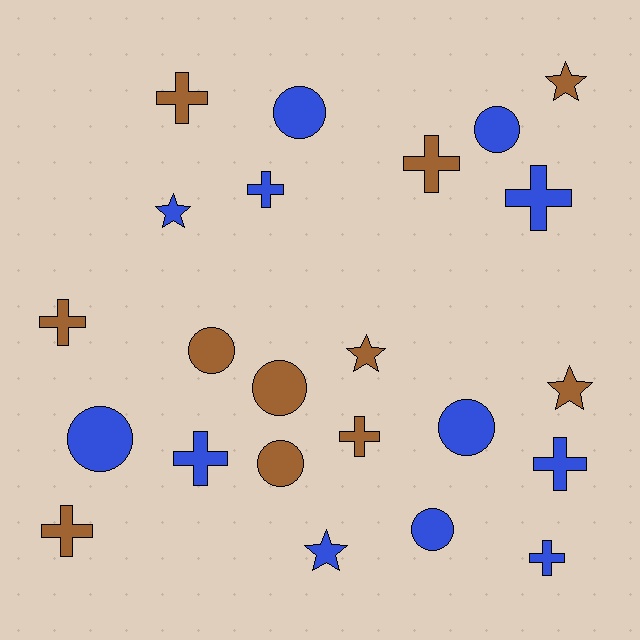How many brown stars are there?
There are 3 brown stars.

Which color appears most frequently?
Blue, with 12 objects.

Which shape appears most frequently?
Cross, with 10 objects.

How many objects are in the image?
There are 23 objects.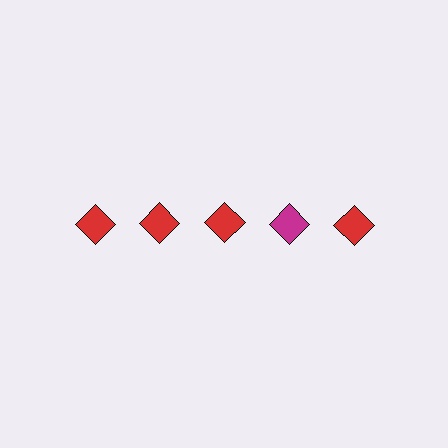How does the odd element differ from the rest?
It has a different color: magenta instead of red.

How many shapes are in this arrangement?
There are 5 shapes arranged in a grid pattern.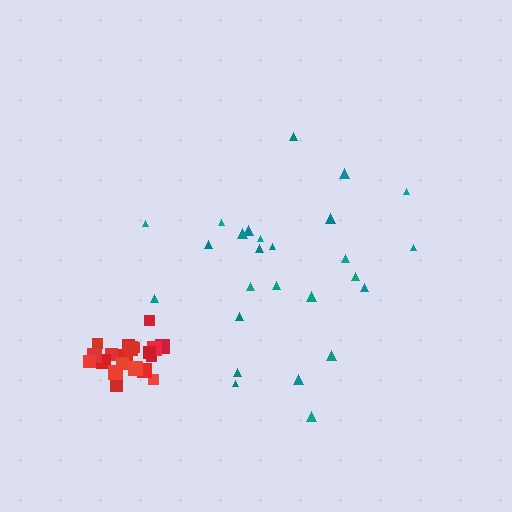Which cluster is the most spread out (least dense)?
Teal.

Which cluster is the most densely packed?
Red.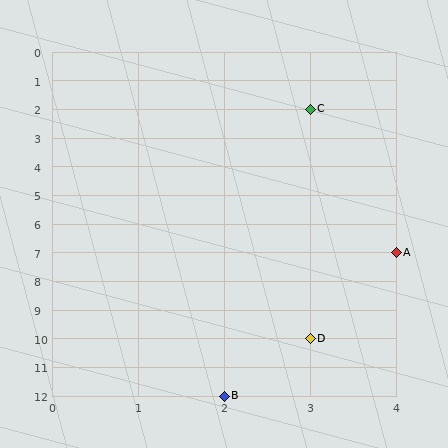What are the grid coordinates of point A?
Point A is at grid coordinates (4, 7).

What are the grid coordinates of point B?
Point B is at grid coordinates (2, 12).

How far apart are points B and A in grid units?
Points B and A are 2 columns and 5 rows apart (about 5.4 grid units diagonally).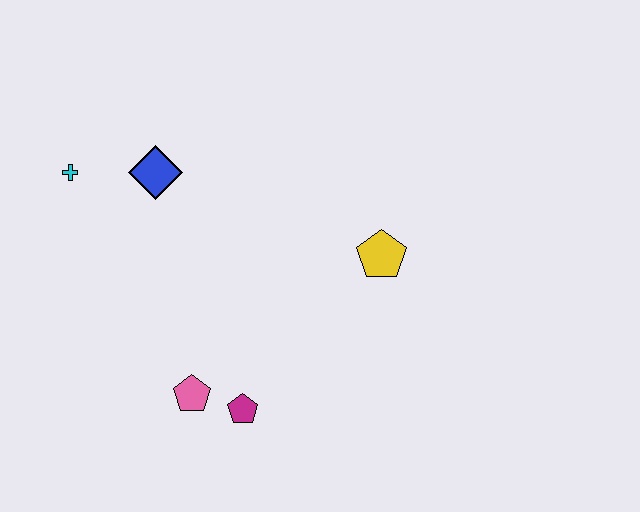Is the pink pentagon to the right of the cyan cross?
Yes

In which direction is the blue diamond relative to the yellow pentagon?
The blue diamond is to the left of the yellow pentagon.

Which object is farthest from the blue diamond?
The magenta pentagon is farthest from the blue diamond.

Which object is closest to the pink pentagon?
The magenta pentagon is closest to the pink pentagon.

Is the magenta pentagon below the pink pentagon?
Yes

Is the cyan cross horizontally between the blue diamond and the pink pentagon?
No